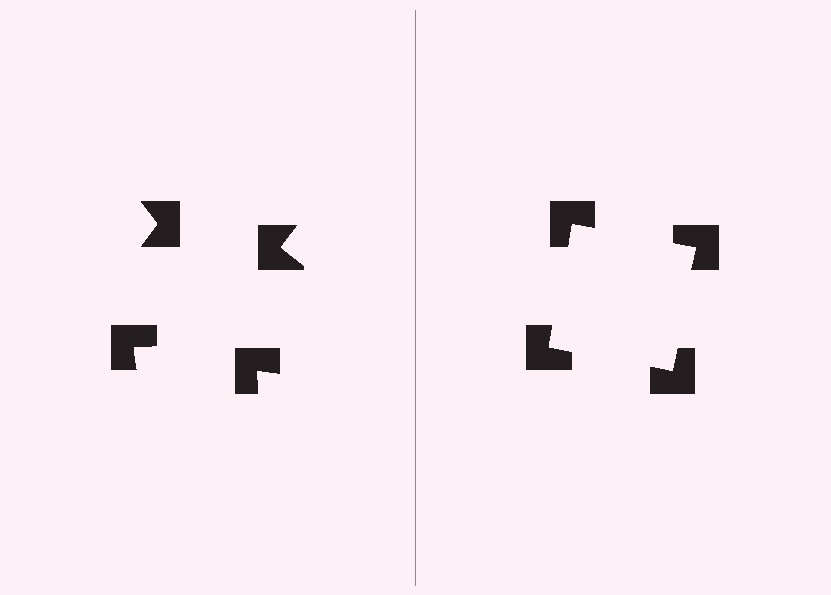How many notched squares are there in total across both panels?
8 — 4 on each side.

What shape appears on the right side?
An illusory square.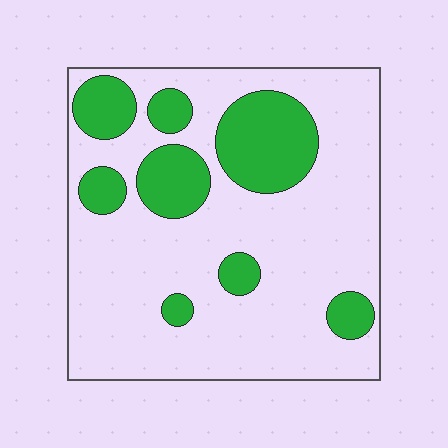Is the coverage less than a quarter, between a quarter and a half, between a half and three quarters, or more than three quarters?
Less than a quarter.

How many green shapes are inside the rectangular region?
8.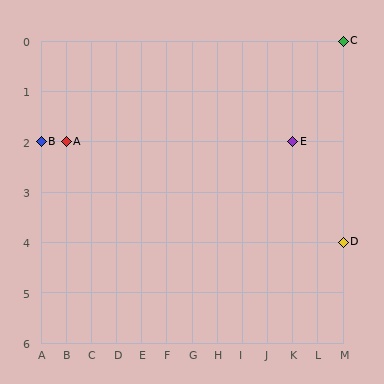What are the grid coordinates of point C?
Point C is at grid coordinates (M, 0).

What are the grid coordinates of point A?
Point A is at grid coordinates (B, 2).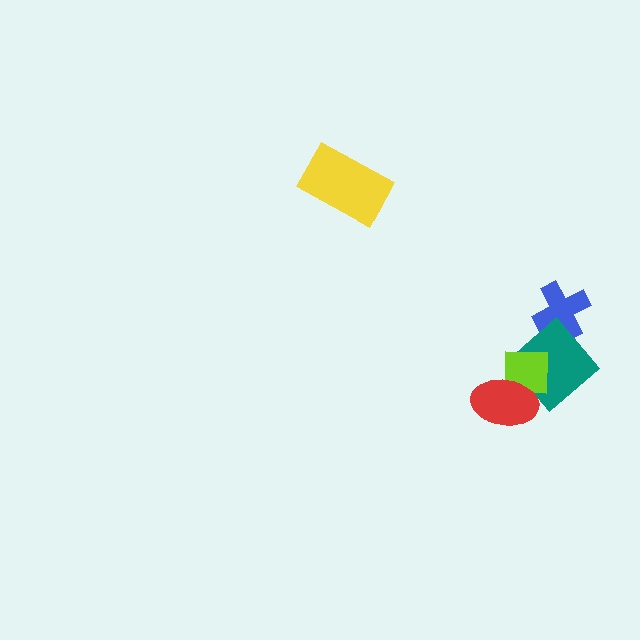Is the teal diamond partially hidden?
Yes, it is partially covered by another shape.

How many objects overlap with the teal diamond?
3 objects overlap with the teal diamond.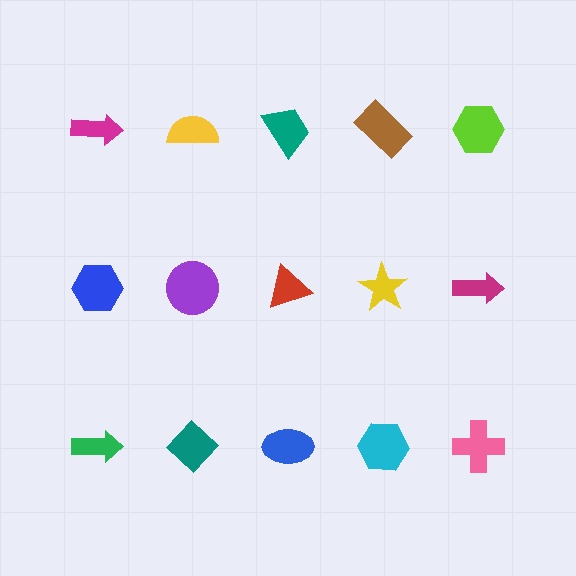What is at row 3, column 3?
A blue ellipse.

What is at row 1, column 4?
A brown rectangle.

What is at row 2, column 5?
A magenta arrow.